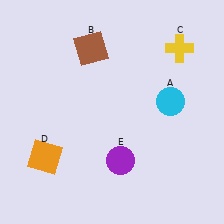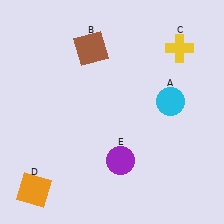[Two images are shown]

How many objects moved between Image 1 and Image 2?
1 object moved between the two images.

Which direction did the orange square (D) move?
The orange square (D) moved down.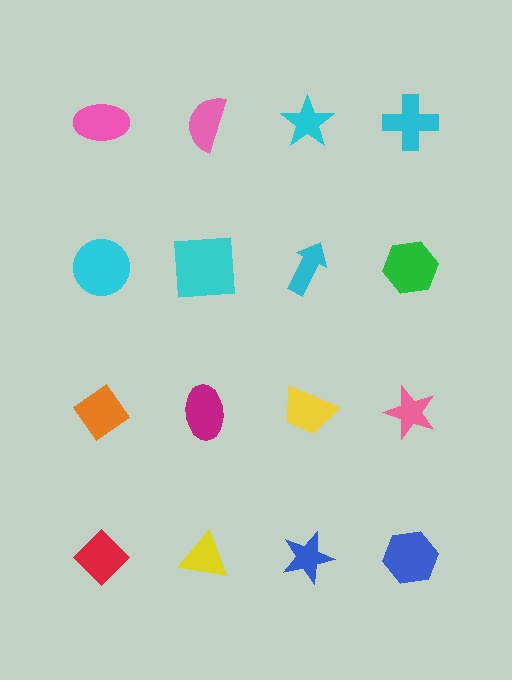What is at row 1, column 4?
A cyan cross.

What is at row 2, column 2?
A cyan square.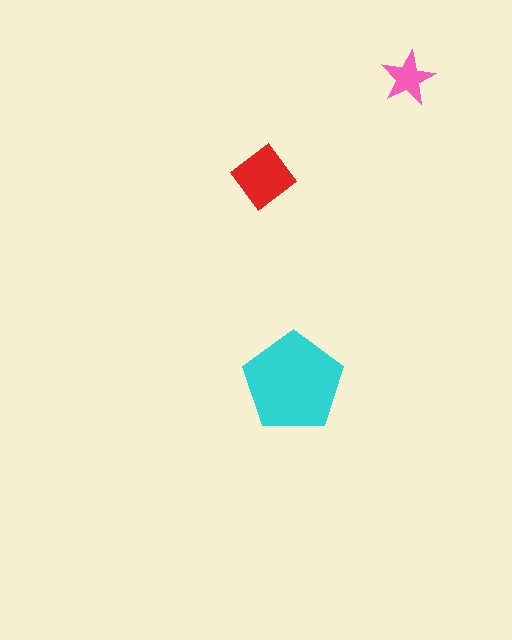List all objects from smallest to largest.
The pink star, the red diamond, the cyan pentagon.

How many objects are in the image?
There are 3 objects in the image.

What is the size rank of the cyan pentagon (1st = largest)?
1st.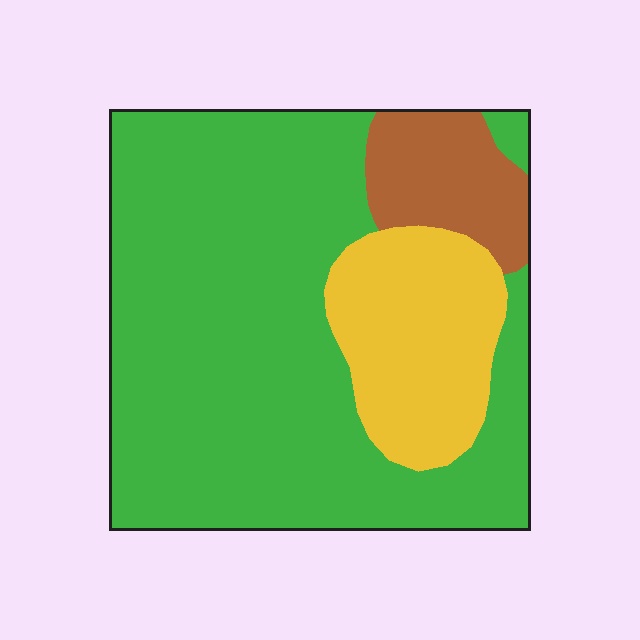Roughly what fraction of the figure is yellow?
Yellow covers roughly 20% of the figure.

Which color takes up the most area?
Green, at roughly 70%.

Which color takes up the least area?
Brown, at roughly 10%.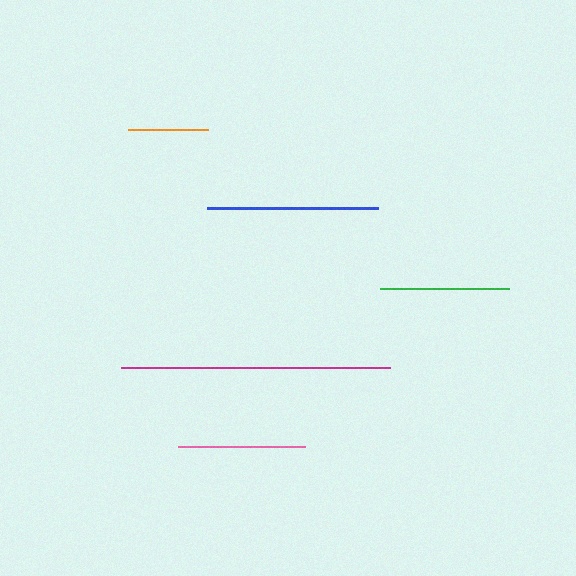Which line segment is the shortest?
The orange line is the shortest at approximately 80 pixels.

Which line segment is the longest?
The magenta line is the longest at approximately 269 pixels.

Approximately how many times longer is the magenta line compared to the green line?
The magenta line is approximately 2.1 times the length of the green line.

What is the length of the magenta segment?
The magenta segment is approximately 269 pixels long.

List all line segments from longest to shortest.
From longest to shortest: magenta, blue, green, pink, orange.